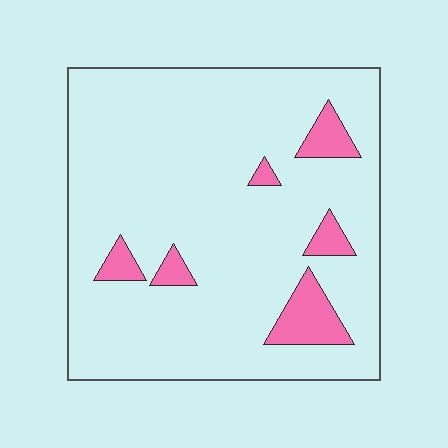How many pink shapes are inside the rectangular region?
6.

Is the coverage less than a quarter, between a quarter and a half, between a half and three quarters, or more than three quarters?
Less than a quarter.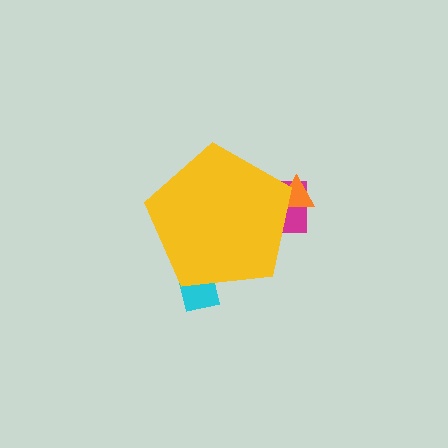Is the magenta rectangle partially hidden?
Yes, the magenta rectangle is partially hidden behind the yellow pentagon.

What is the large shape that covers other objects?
A yellow pentagon.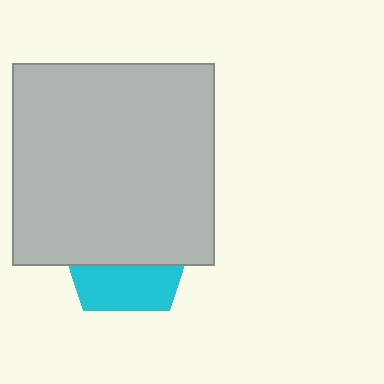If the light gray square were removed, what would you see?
You would see the complete cyan pentagon.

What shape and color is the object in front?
The object in front is a light gray square.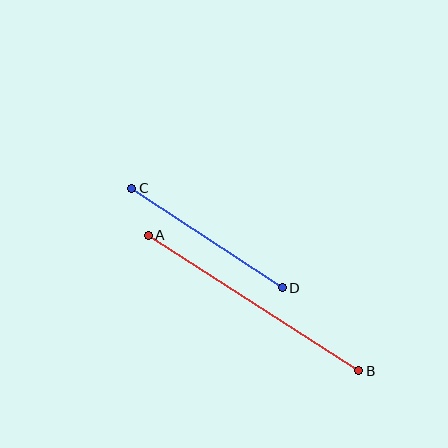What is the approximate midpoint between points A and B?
The midpoint is at approximately (253, 303) pixels.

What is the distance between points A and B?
The distance is approximately 251 pixels.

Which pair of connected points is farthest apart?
Points A and B are farthest apart.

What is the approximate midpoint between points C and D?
The midpoint is at approximately (207, 238) pixels.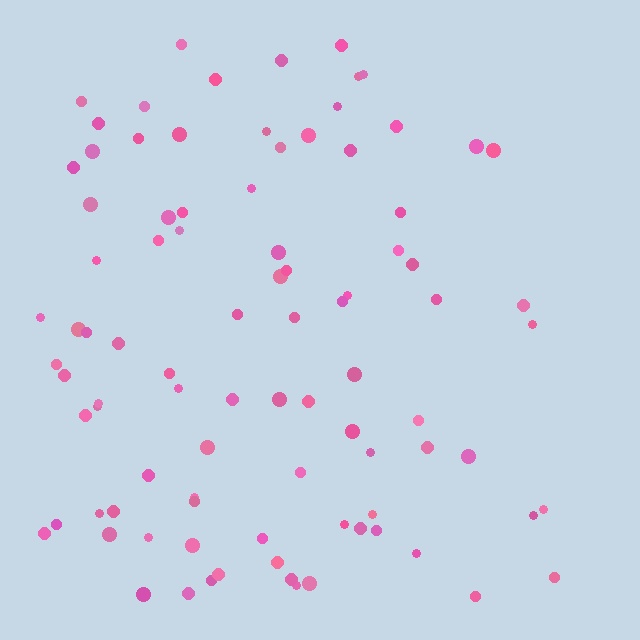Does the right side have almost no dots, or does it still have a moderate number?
Still a moderate number, just noticeably fewer than the left.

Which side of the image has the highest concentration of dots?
The left.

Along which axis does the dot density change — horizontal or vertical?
Horizontal.